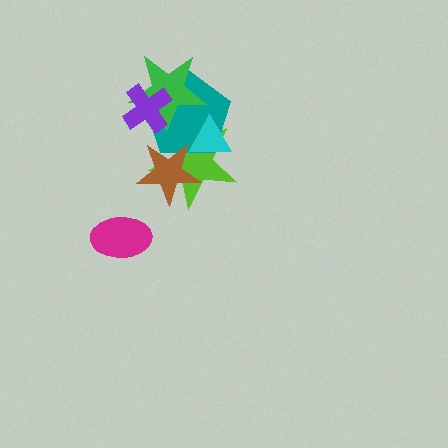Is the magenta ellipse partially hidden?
No, no other shape covers it.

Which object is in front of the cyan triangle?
The brown star is in front of the cyan triangle.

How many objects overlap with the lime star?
4 objects overlap with the lime star.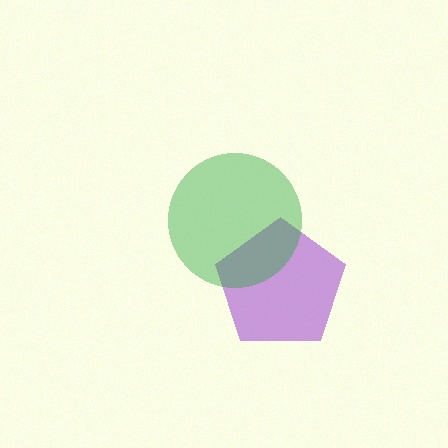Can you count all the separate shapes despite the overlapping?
Yes, there are 2 separate shapes.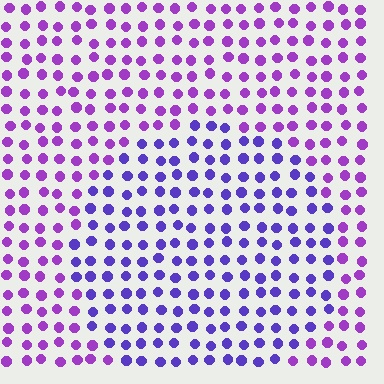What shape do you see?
I see a circle.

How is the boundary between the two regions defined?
The boundary is defined purely by a slight shift in hue (about 31 degrees). Spacing, size, and orientation are identical on both sides.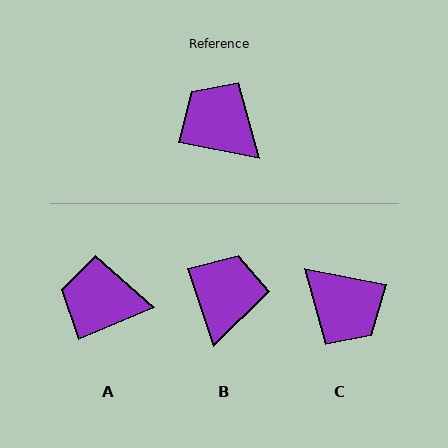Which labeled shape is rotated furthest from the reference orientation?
C, about 180 degrees away.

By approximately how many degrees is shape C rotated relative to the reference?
Approximately 180 degrees counter-clockwise.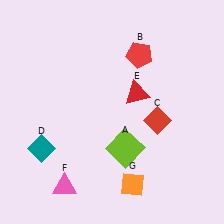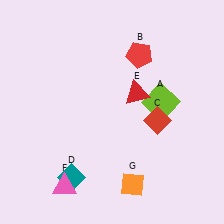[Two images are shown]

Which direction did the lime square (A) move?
The lime square (A) moved up.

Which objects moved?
The objects that moved are: the lime square (A), the teal diamond (D).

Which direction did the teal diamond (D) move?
The teal diamond (D) moved right.